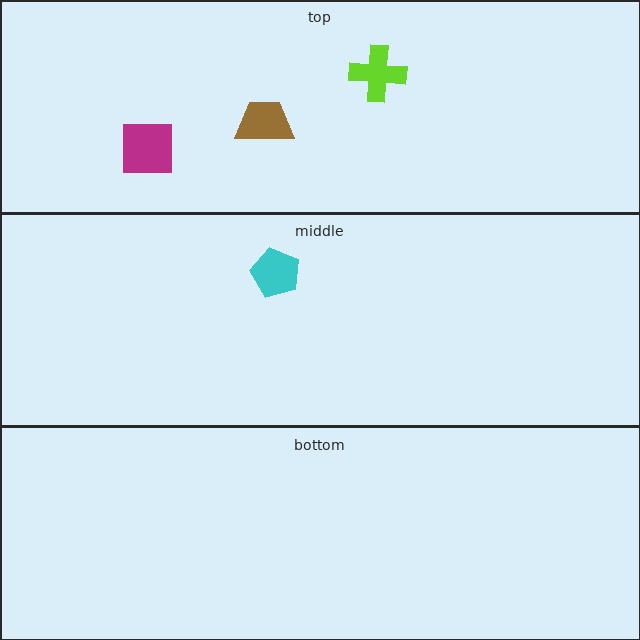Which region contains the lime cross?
The top region.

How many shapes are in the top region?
3.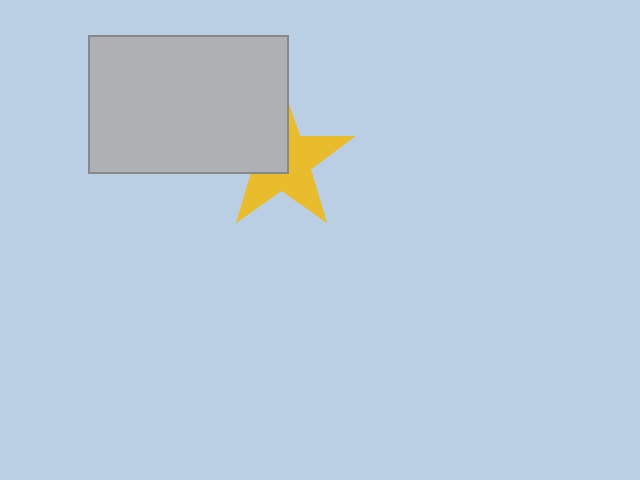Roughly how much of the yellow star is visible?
About half of it is visible (roughly 57%).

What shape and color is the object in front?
The object in front is a light gray rectangle.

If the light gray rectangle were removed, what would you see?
You would see the complete yellow star.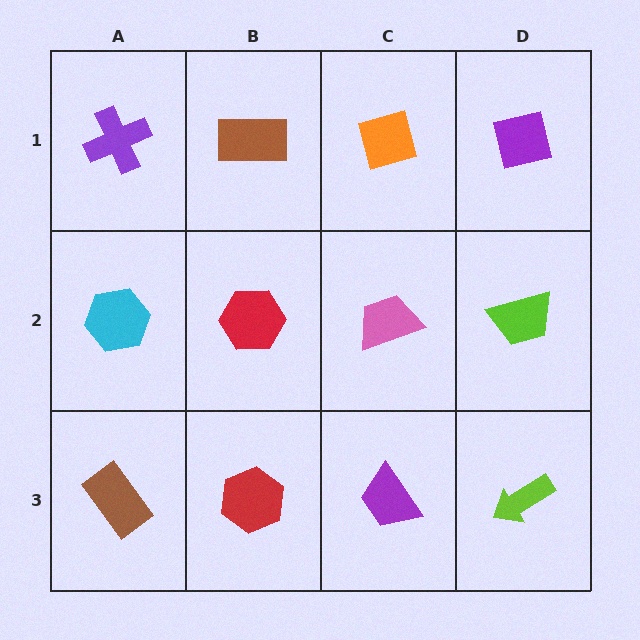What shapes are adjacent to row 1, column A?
A cyan hexagon (row 2, column A), a brown rectangle (row 1, column B).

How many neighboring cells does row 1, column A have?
2.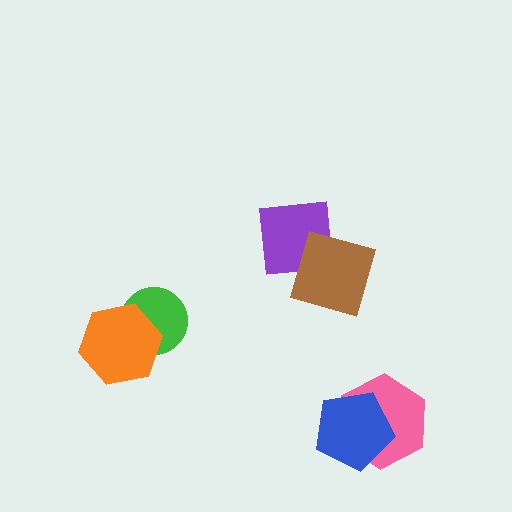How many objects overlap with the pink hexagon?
1 object overlaps with the pink hexagon.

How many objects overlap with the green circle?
1 object overlaps with the green circle.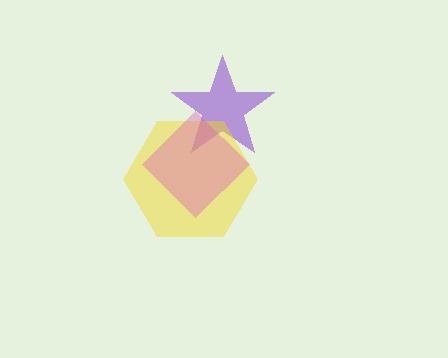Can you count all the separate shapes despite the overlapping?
Yes, there are 3 separate shapes.